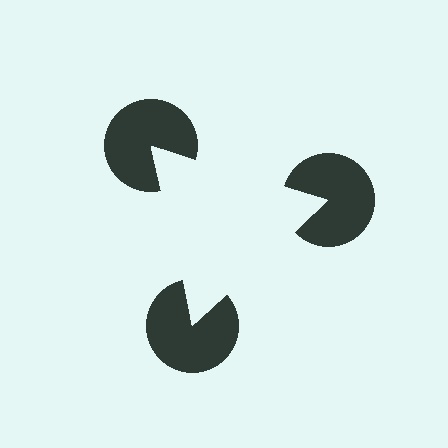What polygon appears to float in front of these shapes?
An illusory triangle — its edges are inferred from the aligned wedge cuts in the pac-man discs, not physically drawn.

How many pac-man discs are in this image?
There are 3 — one at each vertex of the illusory triangle.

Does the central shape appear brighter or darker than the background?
It typically appears slightly brighter than the background, even though no actual brightness change is drawn.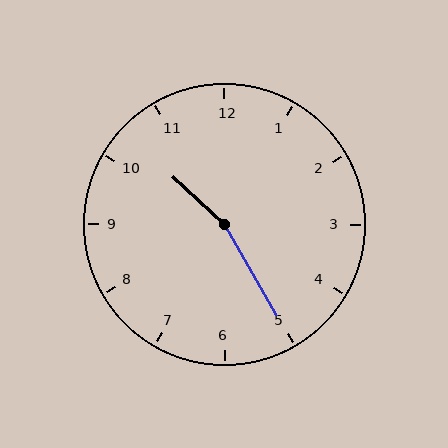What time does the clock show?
10:25.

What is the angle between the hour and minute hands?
Approximately 162 degrees.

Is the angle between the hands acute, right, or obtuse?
It is obtuse.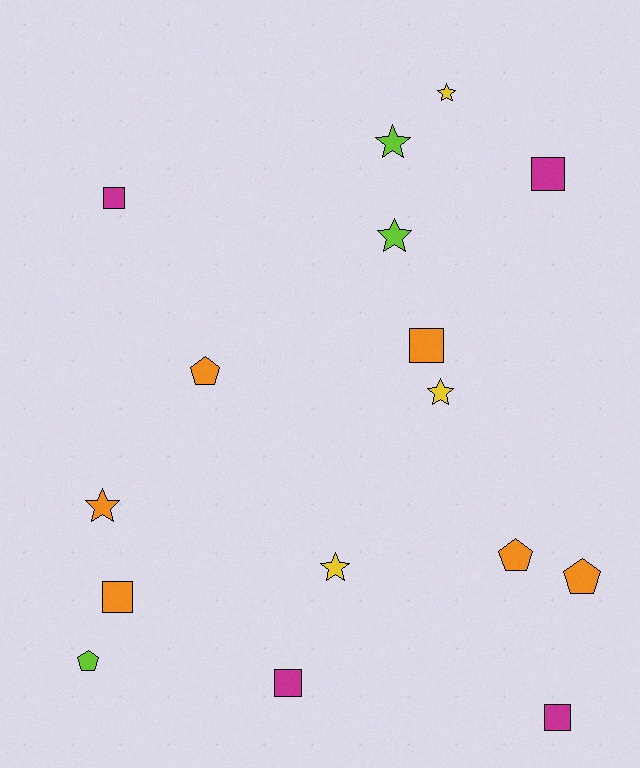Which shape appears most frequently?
Square, with 6 objects.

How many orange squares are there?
There are 2 orange squares.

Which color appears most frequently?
Orange, with 6 objects.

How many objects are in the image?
There are 16 objects.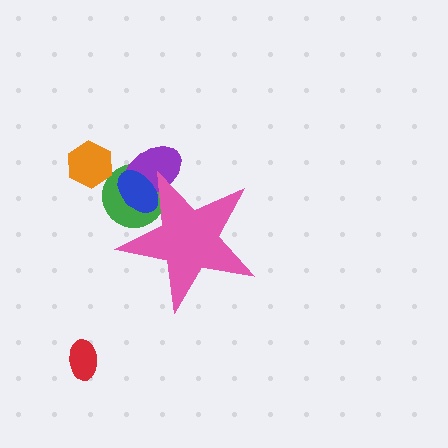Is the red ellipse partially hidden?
No, the red ellipse is fully visible.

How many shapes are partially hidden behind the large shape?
3 shapes are partially hidden.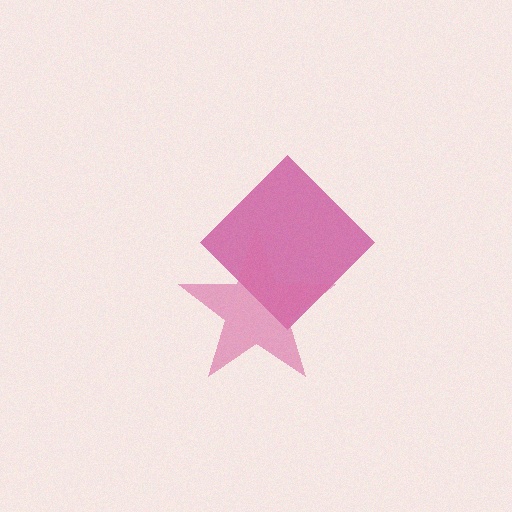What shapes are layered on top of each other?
The layered shapes are: a magenta diamond, a pink star.